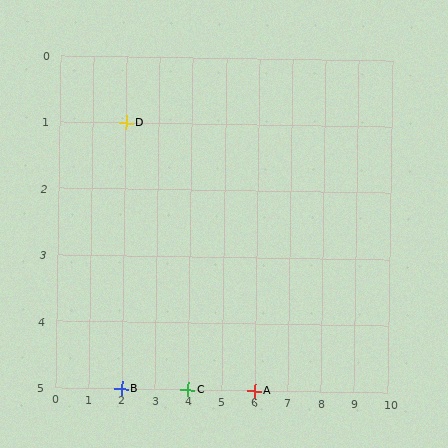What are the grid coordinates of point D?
Point D is at grid coordinates (2, 1).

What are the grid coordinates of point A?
Point A is at grid coordinates (6, 5).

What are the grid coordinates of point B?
Point B is at grid coordinates (2, 5).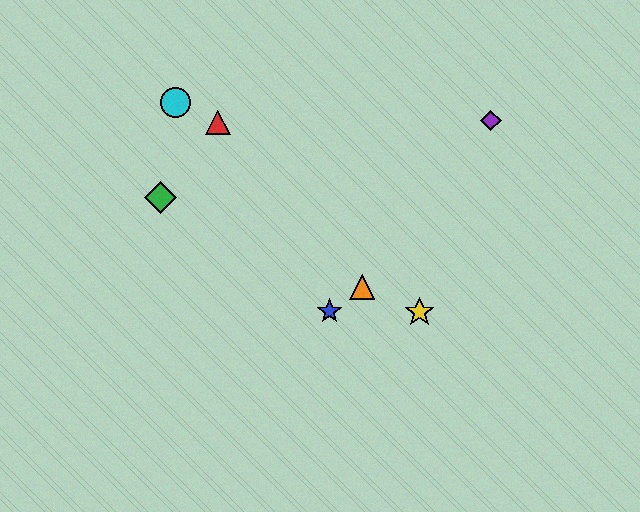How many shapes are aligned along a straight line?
3 shapes (the green diamond, the yellow star, the orange triangle) are aligned along a straight line.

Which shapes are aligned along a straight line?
The green diamond, the yellow star, the orange triangle are aligned along a straight line.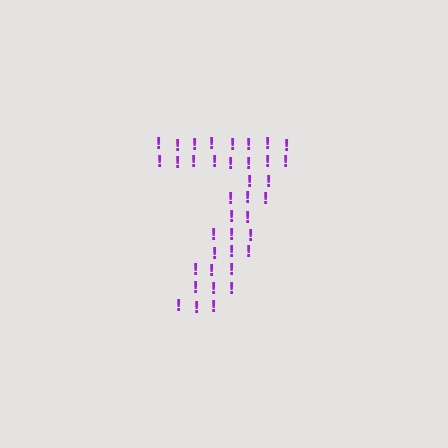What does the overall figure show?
The overall figure shows the digit 7.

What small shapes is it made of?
It is made of small exclamation marks.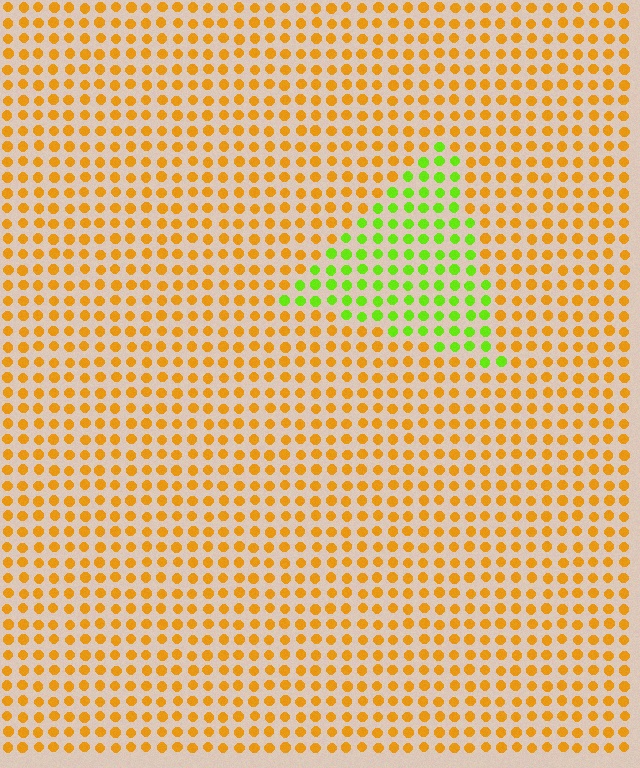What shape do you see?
I see a triangle.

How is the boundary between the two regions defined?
The boundary is defined purely by a slight shift in hue (about 60 degrees). Spacing, size, and orientation are identical on both sides.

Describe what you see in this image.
The image is filled with small orange elements in a uniform arrangement. A triangle-shaped region is visible where the elements are tinted to a slightly different hue, forming a subtle color boundary.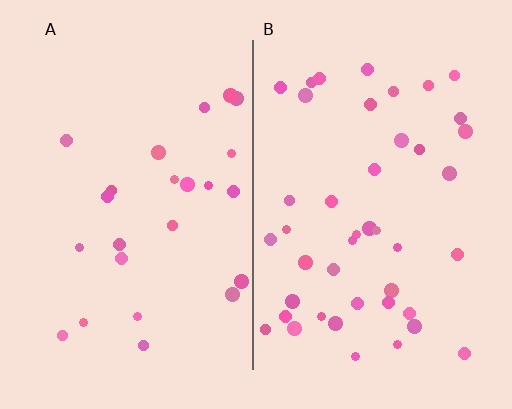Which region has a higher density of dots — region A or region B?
B (the right).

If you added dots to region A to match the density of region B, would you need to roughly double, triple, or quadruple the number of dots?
Approximately double.